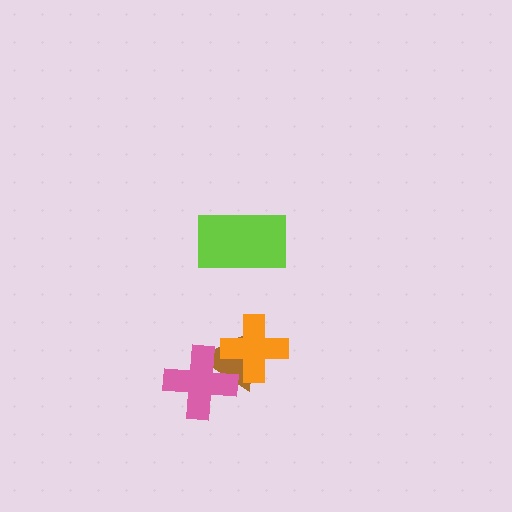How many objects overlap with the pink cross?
2 objects overlap with the pink cross.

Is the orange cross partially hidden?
Yes, it is partially covered by another shape.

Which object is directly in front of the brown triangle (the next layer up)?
The orange cross is directly in front of the brown triangle.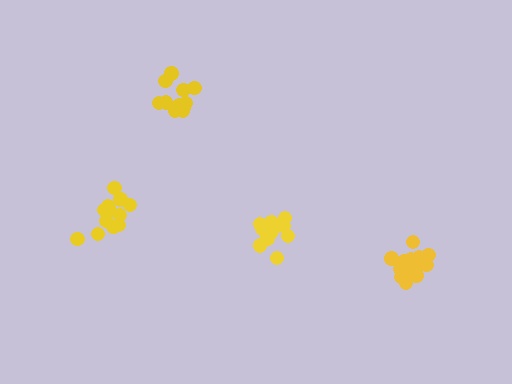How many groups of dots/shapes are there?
There are 4 groups.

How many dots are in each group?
Group 1: 11 dots, Group 2: 12 dots, Group 3: 11 dots, Group 4: 17 dots (51 total).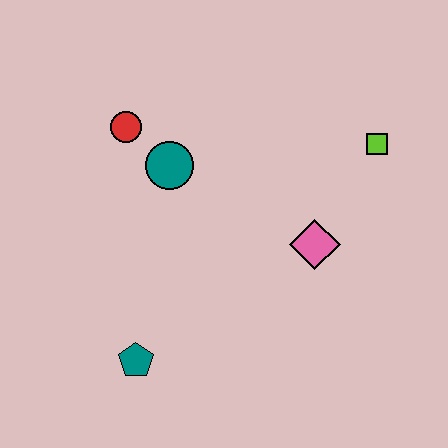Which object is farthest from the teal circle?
The lime square is farthest from the teal circle.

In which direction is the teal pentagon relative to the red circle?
The teal pentagon is below the red circle.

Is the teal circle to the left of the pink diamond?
Yes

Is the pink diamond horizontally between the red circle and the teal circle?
No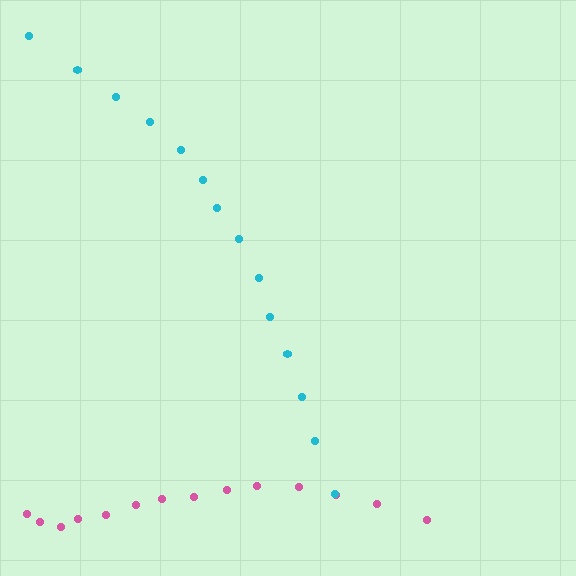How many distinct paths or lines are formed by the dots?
There are 2 distinct paths.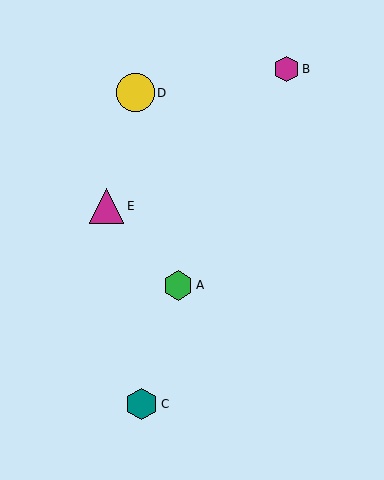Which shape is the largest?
The yellow circle (labeled D) is the largest.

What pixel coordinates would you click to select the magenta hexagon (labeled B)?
Click at (287, 69) to select the magenta hexagon B.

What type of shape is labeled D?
Shape D is a yellow circle.